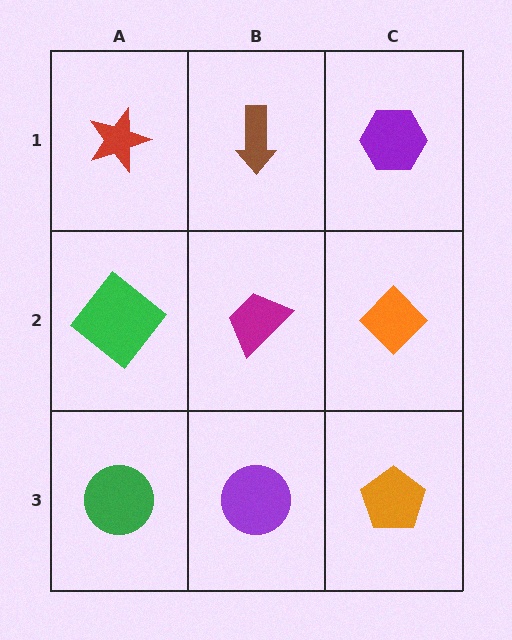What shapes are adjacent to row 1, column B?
A magenta trapezoid (row 2, column B), a red star (row 1, column A), a purple hexagon (row 1, column C).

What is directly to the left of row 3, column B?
A green circle.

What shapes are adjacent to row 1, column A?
A green diamond (row 2, column A), a brown arrow (row 1, column B).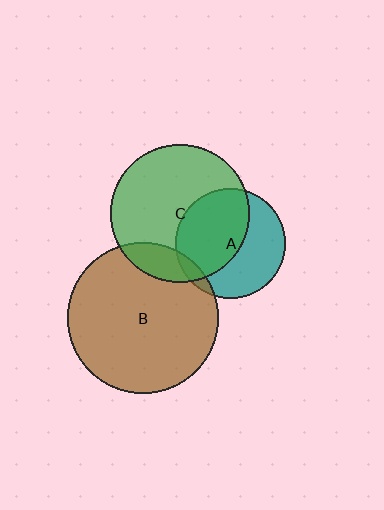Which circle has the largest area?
Circle B (brown).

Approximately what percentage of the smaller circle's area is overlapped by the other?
Approximately 15%.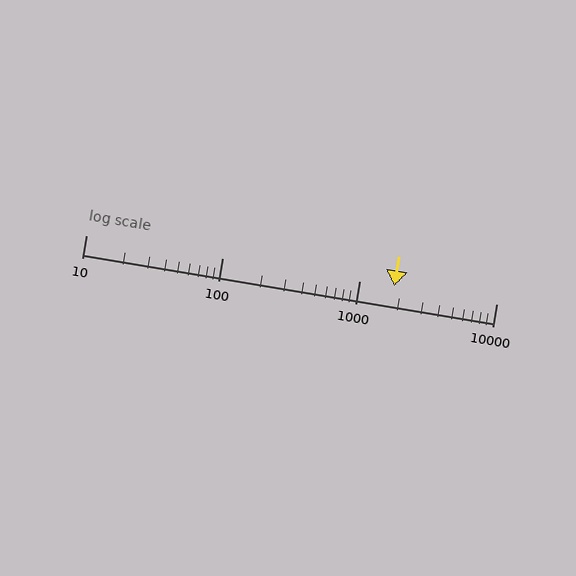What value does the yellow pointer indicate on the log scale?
The pointer indicates approximately 1800.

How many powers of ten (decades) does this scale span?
The scale spans 3 decades, from 10 to 10000.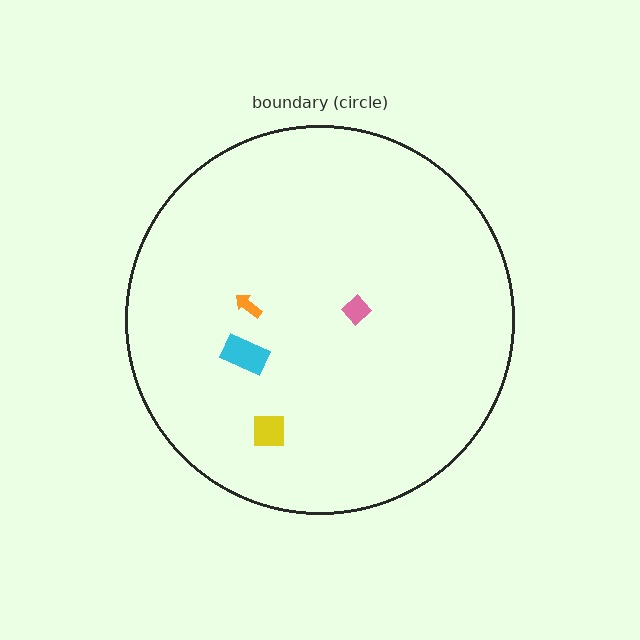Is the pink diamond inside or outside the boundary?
Inside.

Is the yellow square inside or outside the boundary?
Inside.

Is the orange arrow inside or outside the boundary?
Inside.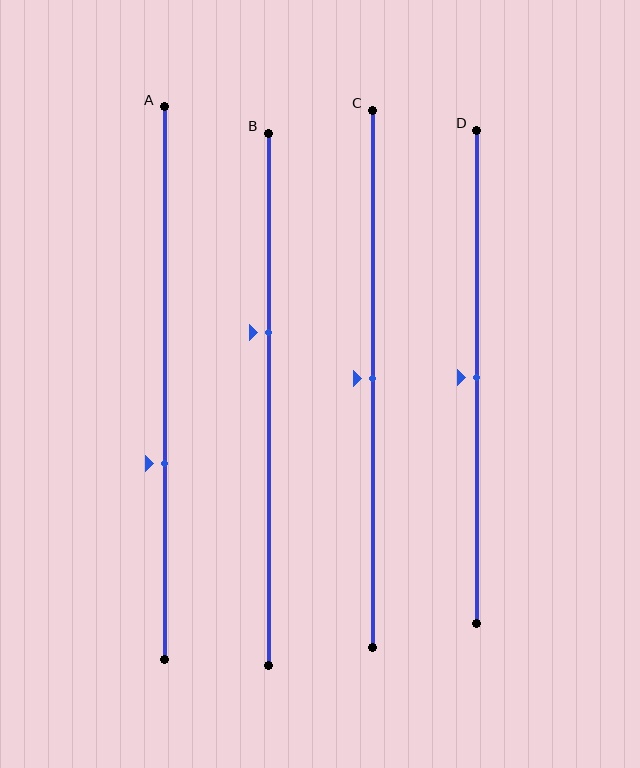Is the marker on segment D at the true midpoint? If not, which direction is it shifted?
Yes, the marker on segment D is at the true midpoint.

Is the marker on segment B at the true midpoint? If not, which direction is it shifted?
No, the marker on segment B is shifted upward by about 12% of the segment length.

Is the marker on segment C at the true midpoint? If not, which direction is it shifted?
Yes, the marker on segment C is at the true midpoint.